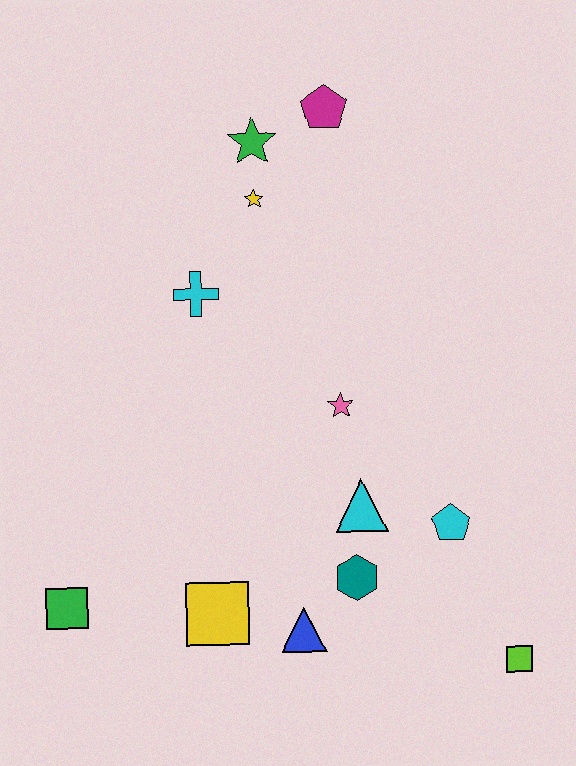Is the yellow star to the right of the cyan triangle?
No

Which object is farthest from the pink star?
The green square is farthest from the pink star.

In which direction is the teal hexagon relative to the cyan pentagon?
The teal hexagon is to the left of the cyan pentagon.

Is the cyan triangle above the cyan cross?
No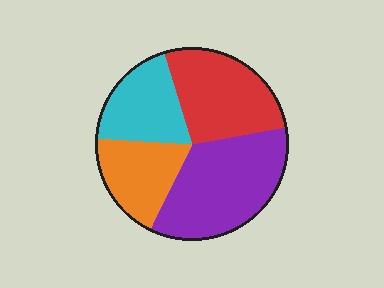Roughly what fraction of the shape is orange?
Orange takes up less than a quarter of the shape.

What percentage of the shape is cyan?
Cyan takes up about one fifth (1/5) of the shape.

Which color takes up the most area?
Purple, at roughly 35%.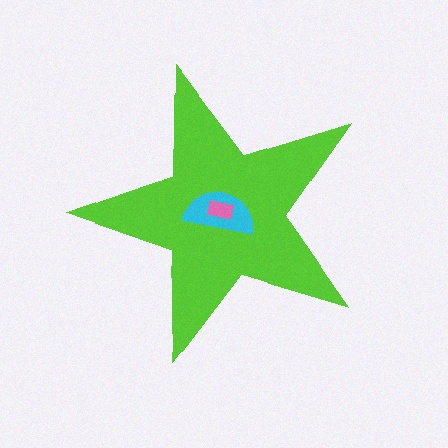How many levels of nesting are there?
3.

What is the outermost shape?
The lime star.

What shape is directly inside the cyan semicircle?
The pink rectangle.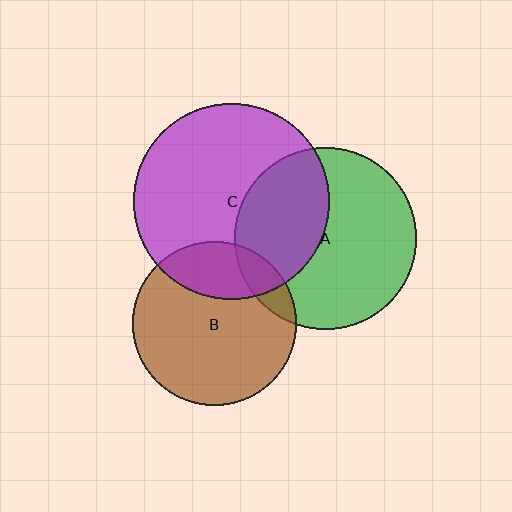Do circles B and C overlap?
Yes.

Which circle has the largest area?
Circle C (purple).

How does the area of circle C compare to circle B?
Approximately 1.4 times.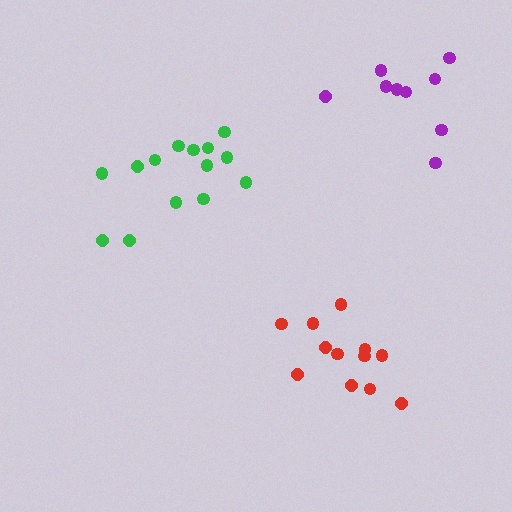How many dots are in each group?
Group 1: 12 dots, Group 2: 14 dots, Group 3: 9 dots (35 total).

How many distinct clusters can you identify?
There are 3 distinct clusters.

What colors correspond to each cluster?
The clusters are colored: red, green, purple.